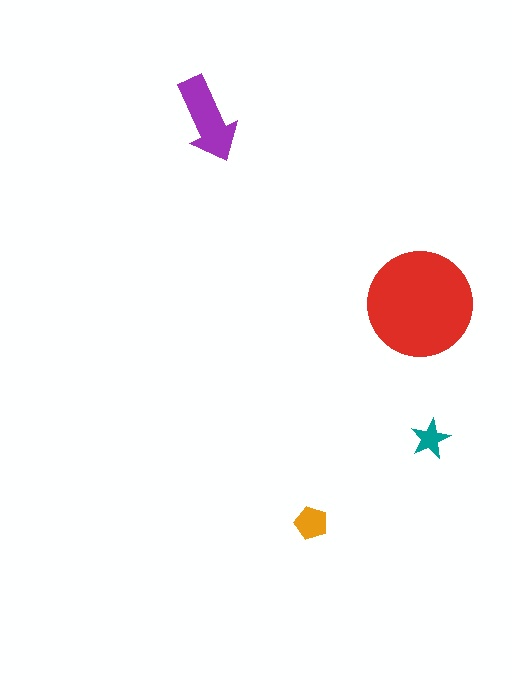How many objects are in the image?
There are 4 objects in the image.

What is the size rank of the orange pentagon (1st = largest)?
3rd.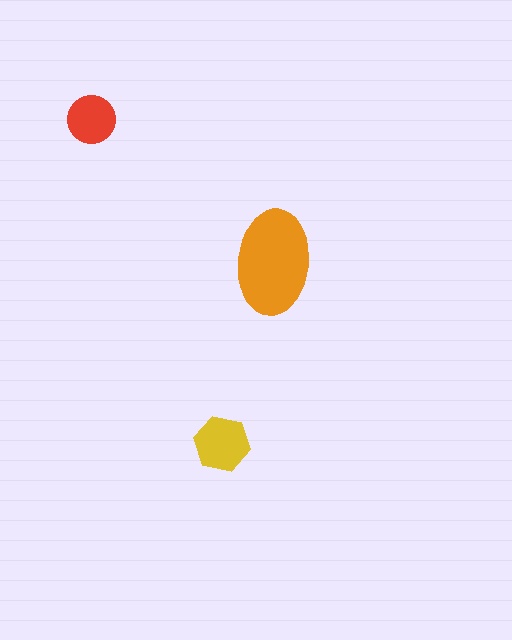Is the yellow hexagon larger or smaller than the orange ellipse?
Smaller.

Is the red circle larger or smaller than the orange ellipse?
Smaller.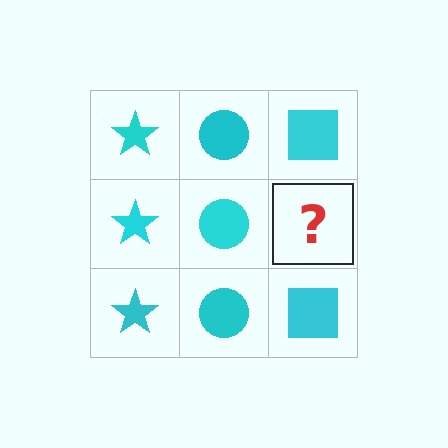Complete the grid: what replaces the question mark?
The question mark should be replaced with a cyan square.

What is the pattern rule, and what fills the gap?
The rule is that each column has a consistent shape. The gap should be filled with a cyan square.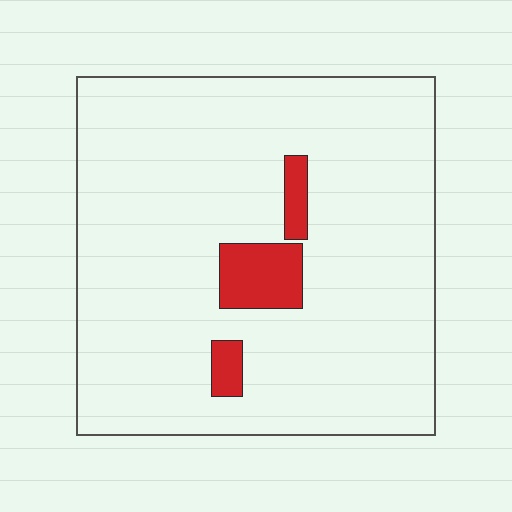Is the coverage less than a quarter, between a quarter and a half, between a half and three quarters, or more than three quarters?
Less than a quarter.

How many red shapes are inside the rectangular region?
3.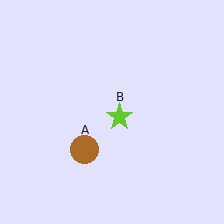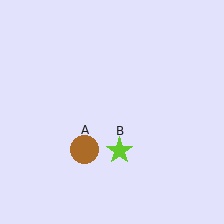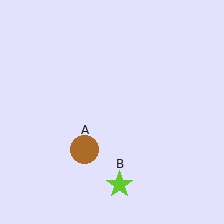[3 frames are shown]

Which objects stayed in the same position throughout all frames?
Brown circle (object A) remained stationary.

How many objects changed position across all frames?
1 object changed position: lime star (object B).